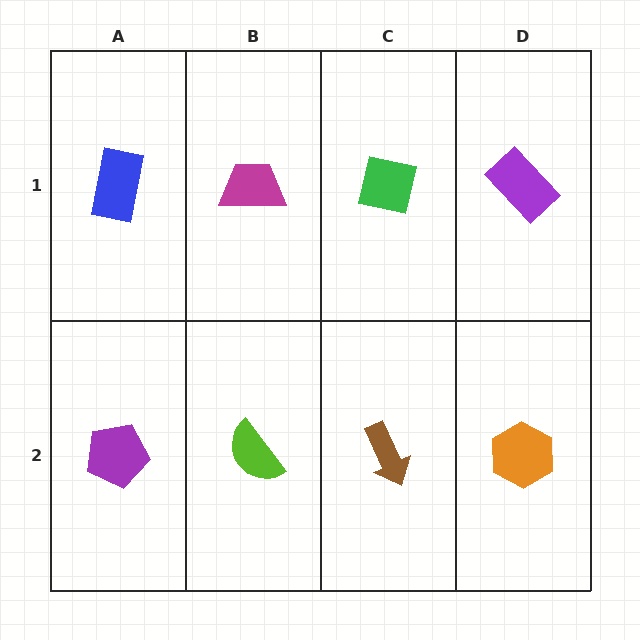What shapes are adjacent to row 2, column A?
A blue rectangle (row 1, column A), a lime semicircle (row 2, column B).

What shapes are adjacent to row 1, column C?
A brown arrow (row 2, column C), a magenta trapezoid (row 1, column B), a purple rectangle (row 1, column D).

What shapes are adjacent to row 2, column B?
A magenta trapezoid (row 1, column B), a purple pentagon (row 2, column A), a brown arrow (row 2, column C).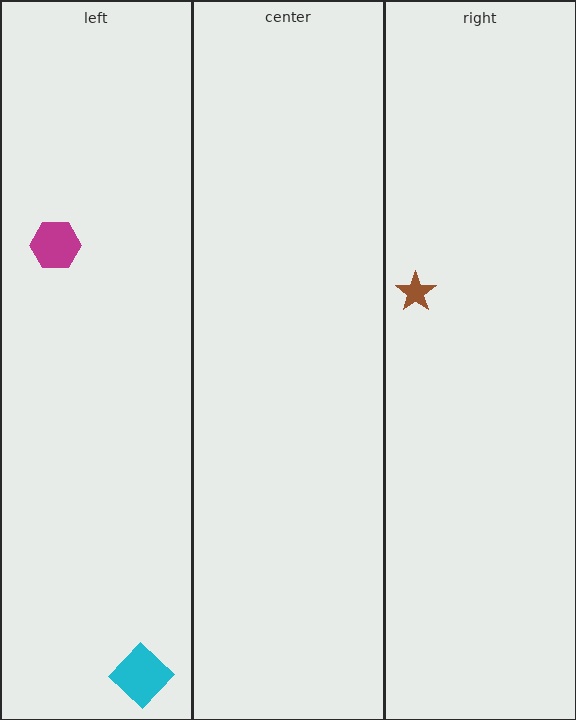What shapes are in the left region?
The magenta hexagon, the cyan diamond.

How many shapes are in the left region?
2.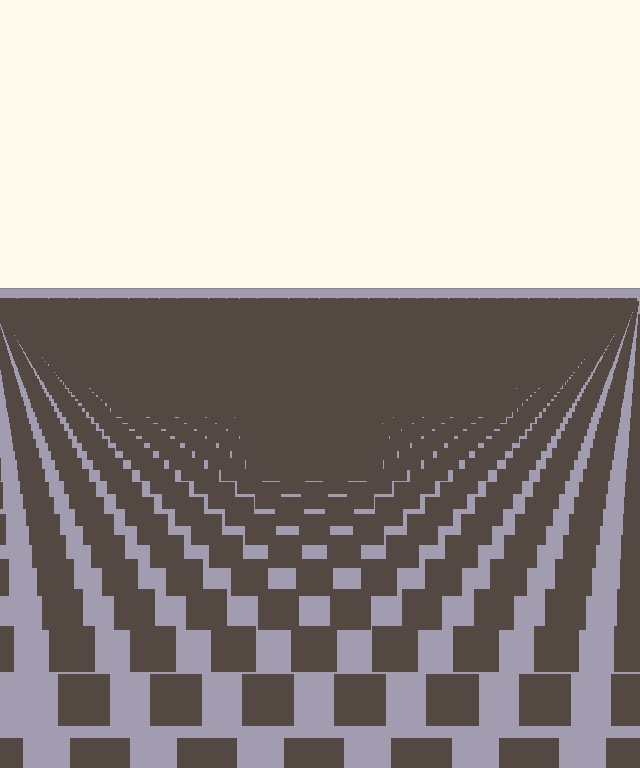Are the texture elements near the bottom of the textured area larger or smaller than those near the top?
Larger. Near the bottom, elements are closer to the viewer and appear at a bigger on-screen size.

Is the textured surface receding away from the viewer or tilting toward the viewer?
The surface is receding away from the viewer. Texture elements get smaller and denser toward the top.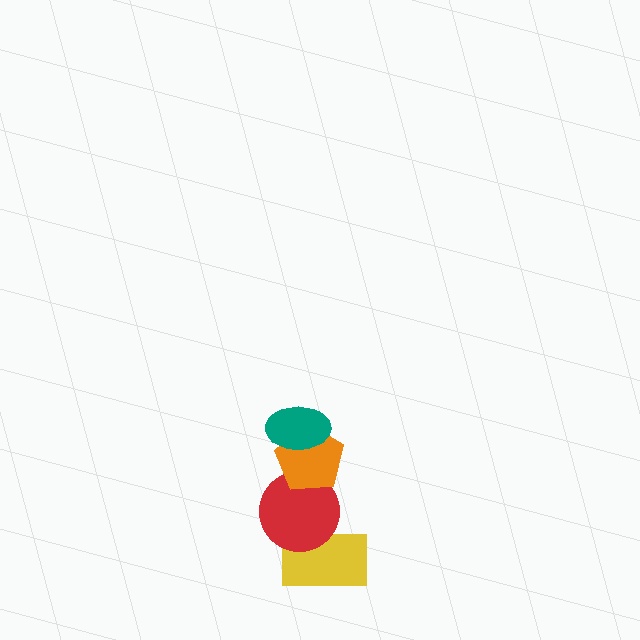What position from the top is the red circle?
The red circle is 3rd from the top.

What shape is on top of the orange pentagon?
The teal ellipse is on top of the orange pentagon.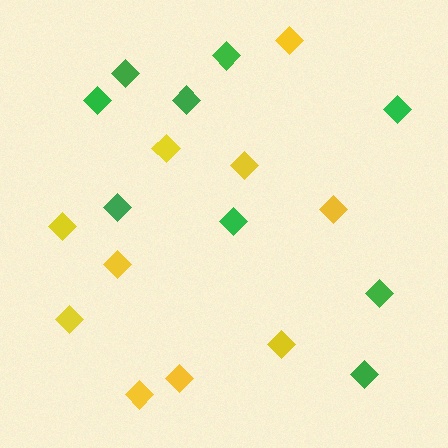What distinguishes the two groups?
There are 2 groups: one group of green diamonds (9) and one group of yellow diamonds (10).